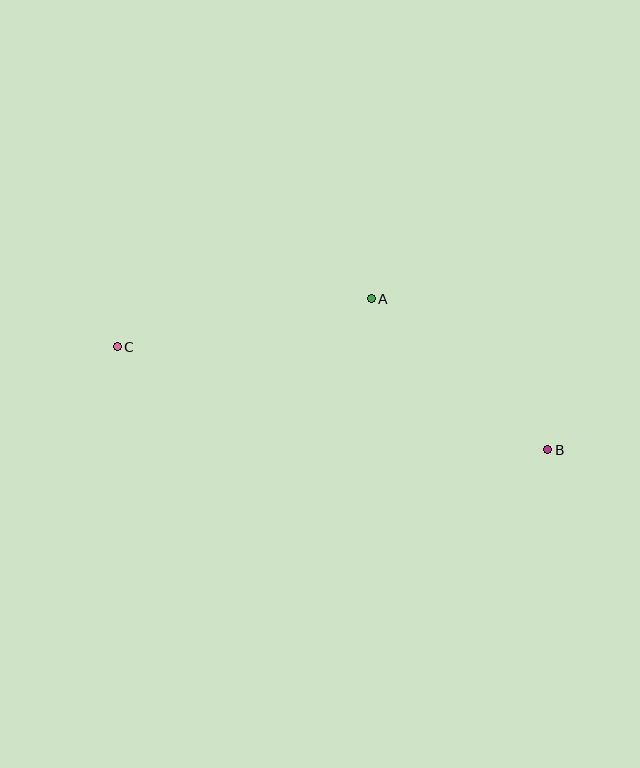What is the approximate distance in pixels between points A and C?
The distance between A and C is approximately 258 pixels.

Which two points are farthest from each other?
Points B and C are farthest from each other.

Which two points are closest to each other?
Points A and B are closest to each other.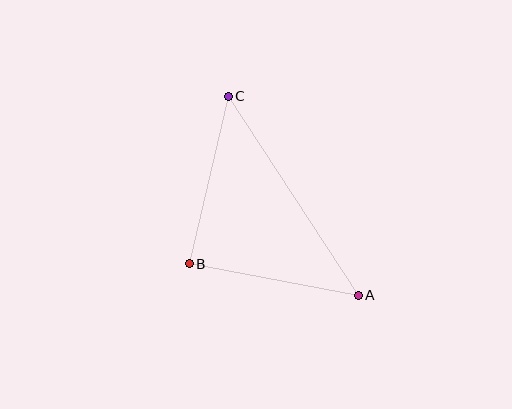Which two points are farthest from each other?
Points A and C are farthest from each other.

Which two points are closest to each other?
Points B and C are closest to each other.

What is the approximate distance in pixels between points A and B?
The distance between A and B is approximately 172 pixels.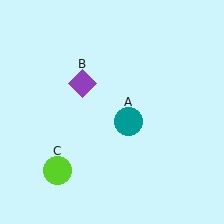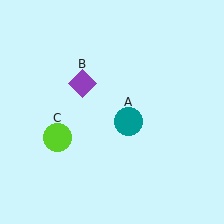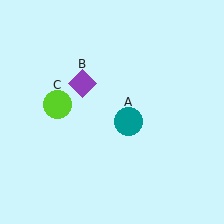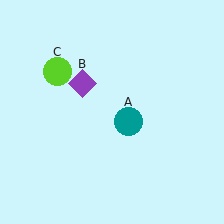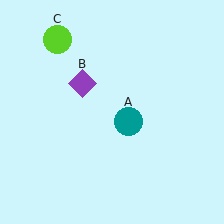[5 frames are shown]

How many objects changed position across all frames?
1 object changed position: lime circle (object C).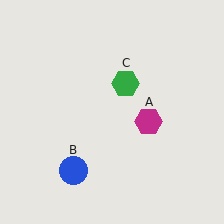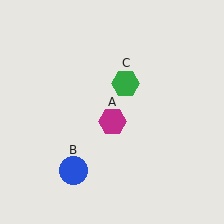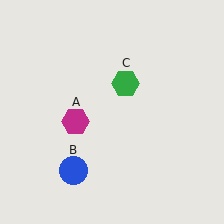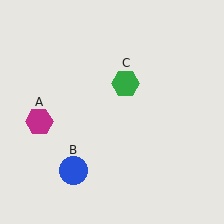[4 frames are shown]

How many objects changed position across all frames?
1 object changed position: magenta hexagon (object A).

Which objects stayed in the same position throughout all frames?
Blue circle (object B) and green hexagon (object C) remained stationary.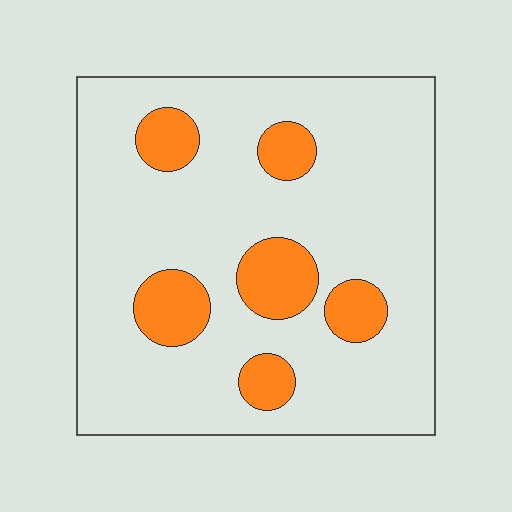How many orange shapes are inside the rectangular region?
6.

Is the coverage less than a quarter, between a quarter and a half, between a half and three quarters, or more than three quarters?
Less than a quarter.